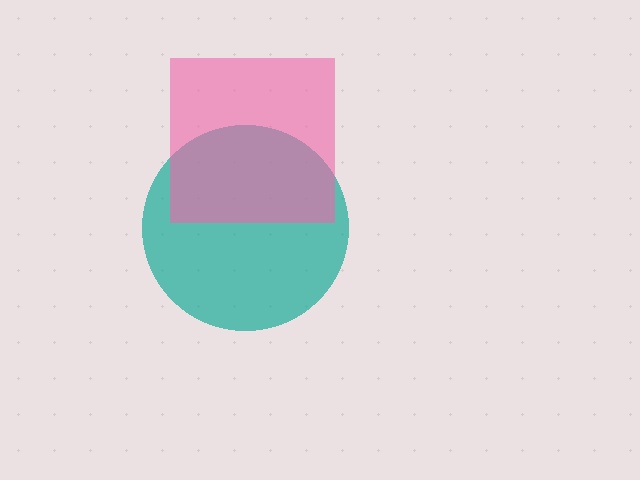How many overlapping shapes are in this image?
There are 2 overlapping shapes in the image.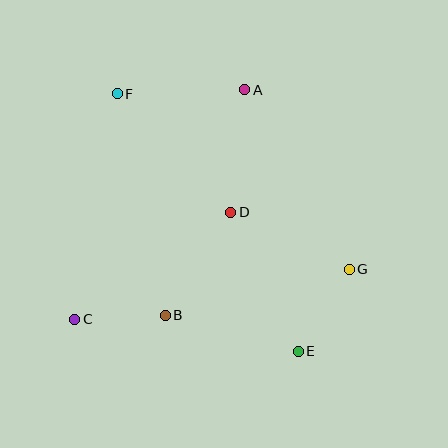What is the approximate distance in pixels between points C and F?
The distance between C and F is approximately 230 pixels.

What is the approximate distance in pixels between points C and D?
The distance between C and D is approximately 189 pixels.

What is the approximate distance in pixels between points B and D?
The distance between B and D is approximately 122 pixels.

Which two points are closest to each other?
Points B and C are closest to each other.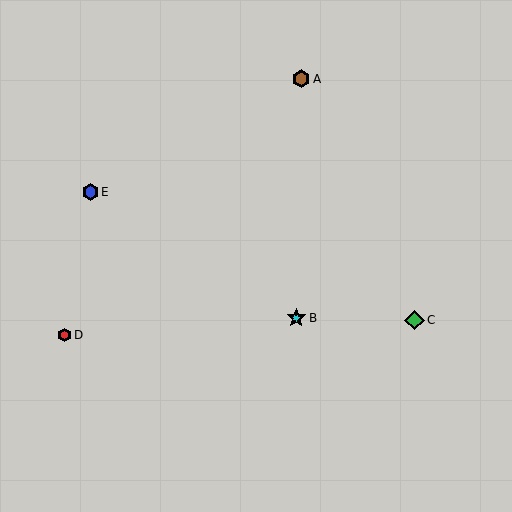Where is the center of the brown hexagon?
The center of the brown hexagon is at (301, 79).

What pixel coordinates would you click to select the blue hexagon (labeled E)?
Click at (90, 192) to select the blue hexagon E.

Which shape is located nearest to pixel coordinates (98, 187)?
The blue hexagon (labeled E) at (90, 192) is nearest to that location.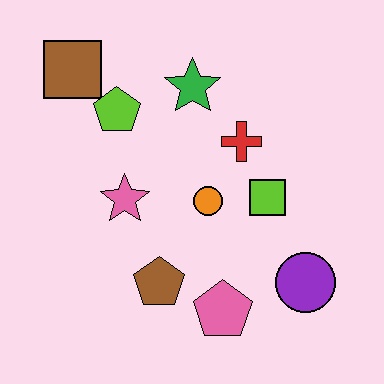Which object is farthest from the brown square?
The purple circle is farthest from the brown square.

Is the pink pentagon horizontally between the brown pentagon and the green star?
No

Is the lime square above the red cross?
No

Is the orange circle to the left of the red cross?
Yes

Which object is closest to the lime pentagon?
The brown square is closest to the lime pentagon.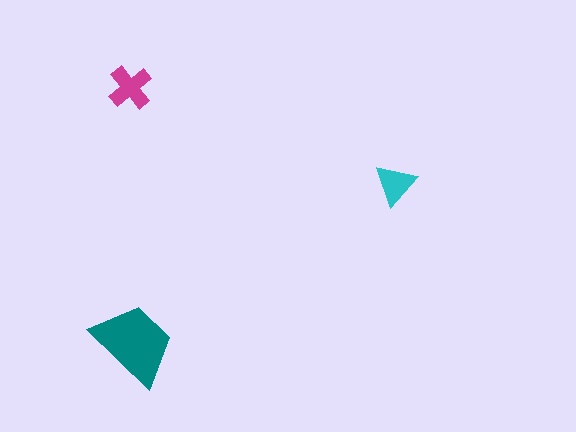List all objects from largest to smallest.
The teal trapezoid, the magenta cross, the cyan triangle.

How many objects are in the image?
There are 3 objects in the image.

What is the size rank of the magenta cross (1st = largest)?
2nd.